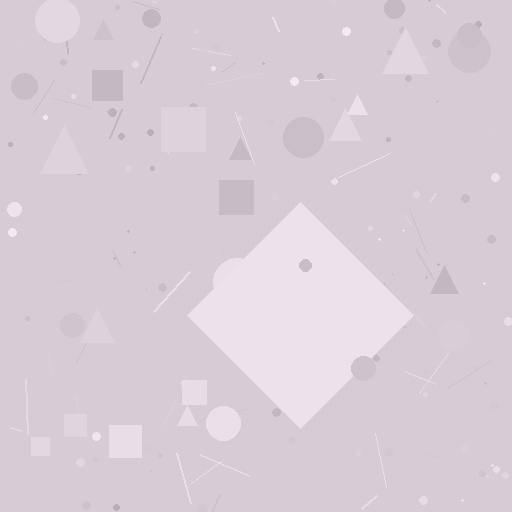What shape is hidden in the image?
A diamond is hidden in the image.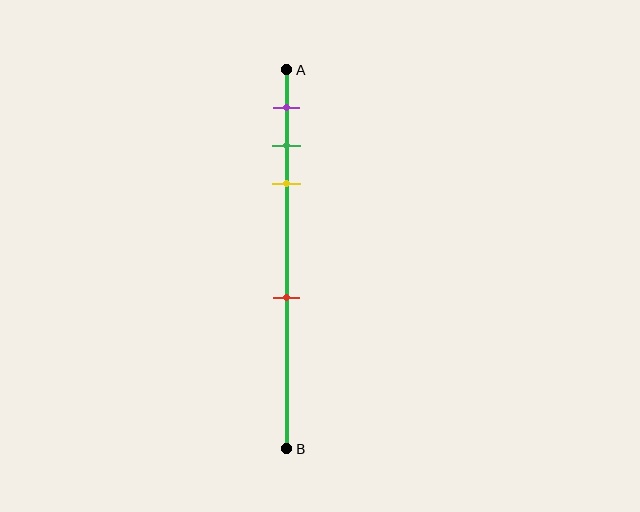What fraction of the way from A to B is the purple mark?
The purple mark is approximately 10% (0.1) of the way from A to B.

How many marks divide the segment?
There are 4 marks dividing the segment.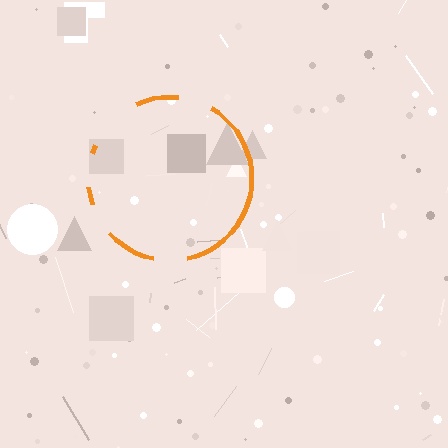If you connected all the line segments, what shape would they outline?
They would outline a circle.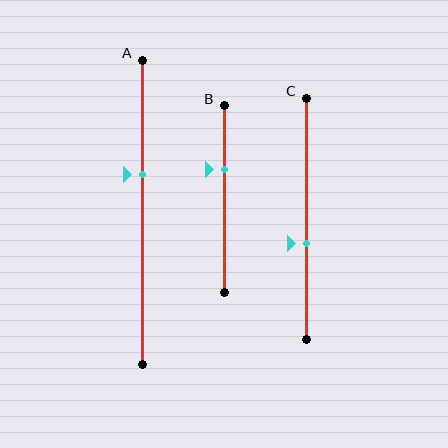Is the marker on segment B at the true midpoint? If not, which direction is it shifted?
No, the marker on segment B is shifted upward by about 16% of the segment length.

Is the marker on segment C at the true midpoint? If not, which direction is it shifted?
No, the marker on segment C is shifted downward by about 10% of the segment length.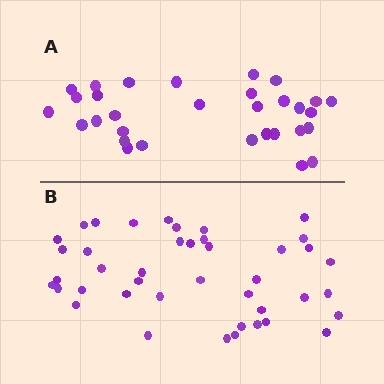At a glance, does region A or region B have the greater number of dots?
Region B (the bottom region) has more dots.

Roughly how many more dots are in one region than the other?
Region B has roughly 12 or so more dots than region A.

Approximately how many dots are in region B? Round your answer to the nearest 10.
About 40 dots. (The exact count is 42, which rounds to 40.)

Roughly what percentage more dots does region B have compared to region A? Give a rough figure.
About 35% more.